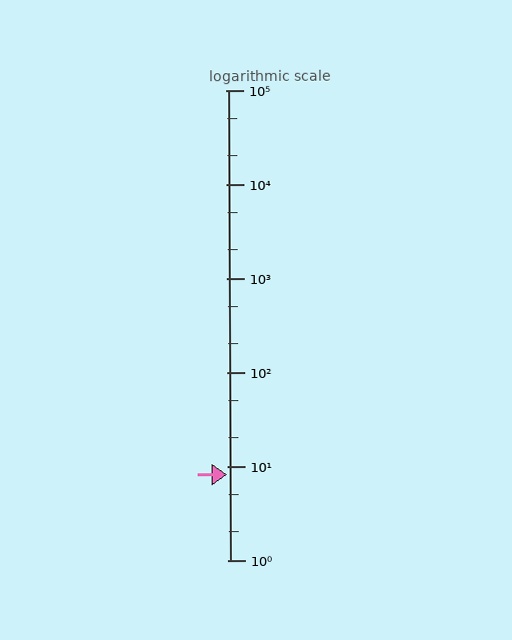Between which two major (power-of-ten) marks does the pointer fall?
The pointer is between 1 and 10.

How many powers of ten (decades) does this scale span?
The scale spans 5 decades, from 1 to 100000.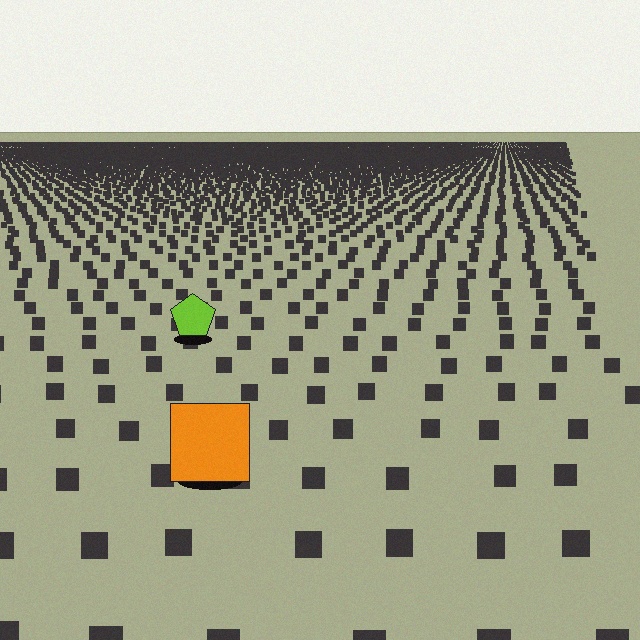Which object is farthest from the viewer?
The lime pentagon is farthest from the viewer. It appears smaller and the ground texture around it is denser.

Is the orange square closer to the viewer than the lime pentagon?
Yes. The orange square is closer — you can tell from the texture gradient: the ground texture is coarser near it.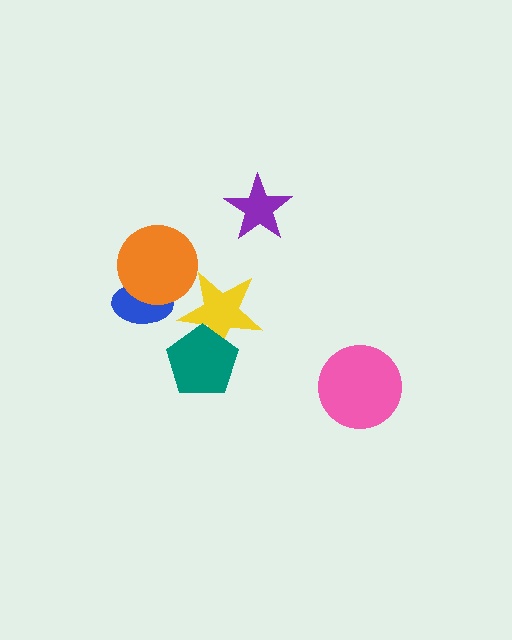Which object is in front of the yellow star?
The teal pentagon is in front of the yellow star.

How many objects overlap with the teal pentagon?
1 object overlaps with the teal pentagon.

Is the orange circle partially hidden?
No, no other shape covers it.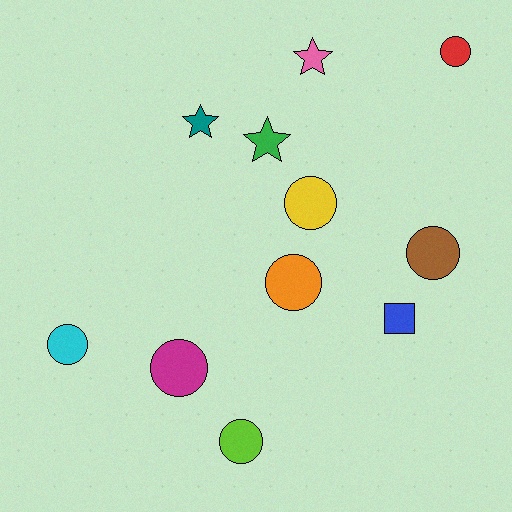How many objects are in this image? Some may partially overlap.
There are 11 objects.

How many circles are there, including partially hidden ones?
There are 7 circles.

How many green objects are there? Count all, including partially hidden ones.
There is 1 green object.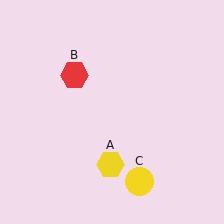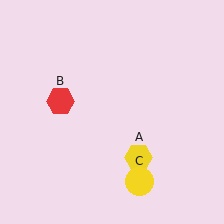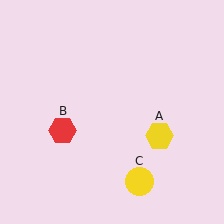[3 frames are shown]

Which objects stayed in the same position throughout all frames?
Yellow circle (object C) remained stationary.